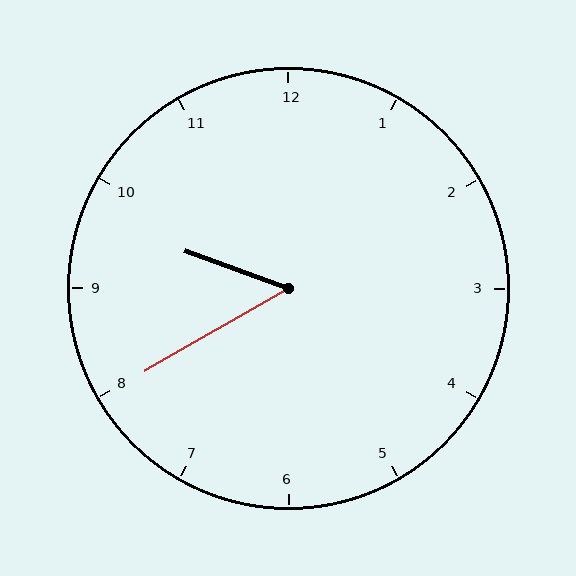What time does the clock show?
9:40.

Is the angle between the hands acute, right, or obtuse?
It is acute.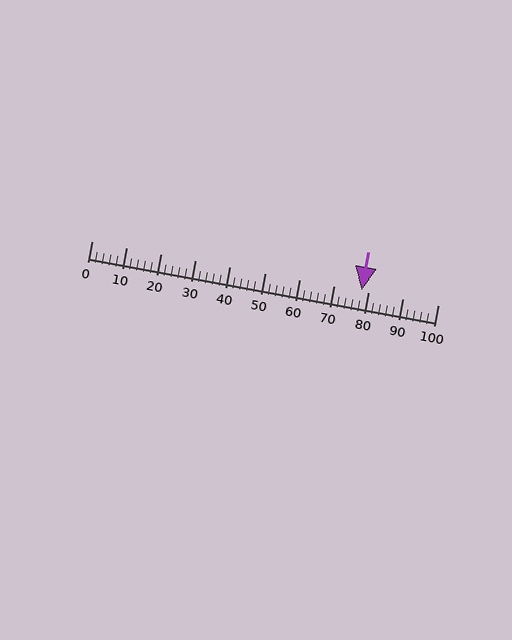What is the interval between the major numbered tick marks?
The major tick marks are spaced 10 units apart.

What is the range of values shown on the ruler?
The ruler shows values from 0 to 100.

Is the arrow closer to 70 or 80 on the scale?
The arrow is closer to 80.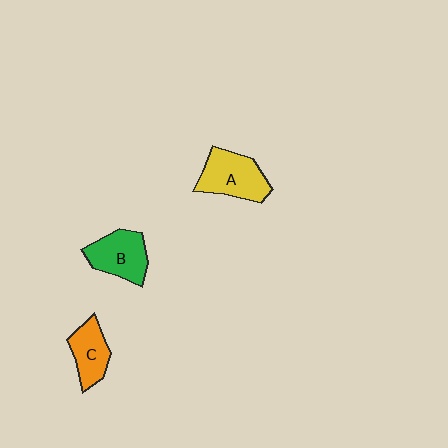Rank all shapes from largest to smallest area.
From largest to smallest: A (yellow), B (green), C (orange).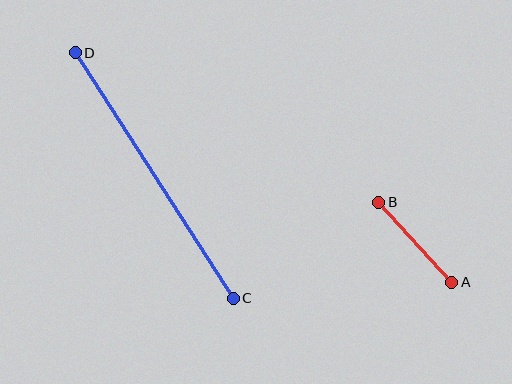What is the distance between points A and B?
The distance is approximately 109 pixels.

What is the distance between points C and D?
The distance is approximately 292 pixels.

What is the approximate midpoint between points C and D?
The midpoint is at approximately (154, 176) pixels.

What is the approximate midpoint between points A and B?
The midpoint is at approximately (415, 242) pixels.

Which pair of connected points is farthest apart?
Points C and D are farthest apart.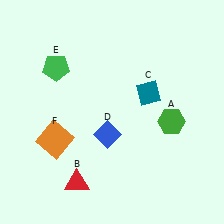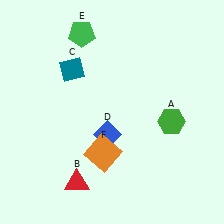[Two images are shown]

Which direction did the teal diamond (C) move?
The teal diamond (C) moved left.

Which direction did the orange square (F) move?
The orange square (F) moved right.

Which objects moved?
The objects that moved are: the teal diamond (C), the green pentagon (E), the orange square (F).